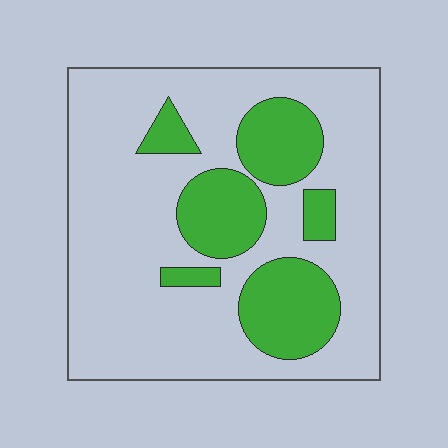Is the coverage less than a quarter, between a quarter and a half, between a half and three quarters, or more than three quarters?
Between a quarter and a half.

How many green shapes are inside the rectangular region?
6.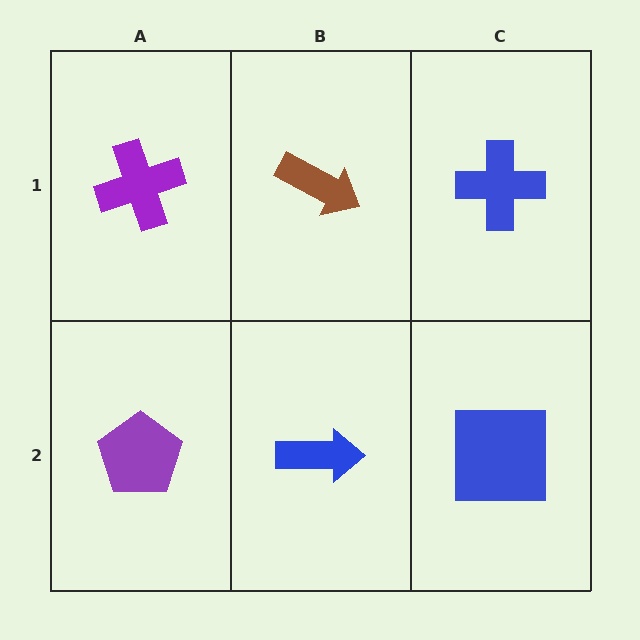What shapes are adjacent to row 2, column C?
A blue cross (row 1, column C), a blue arrow (row 2, column B).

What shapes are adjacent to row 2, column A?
A purple cross (row 1, column A), a blue arrow (row 2, column B).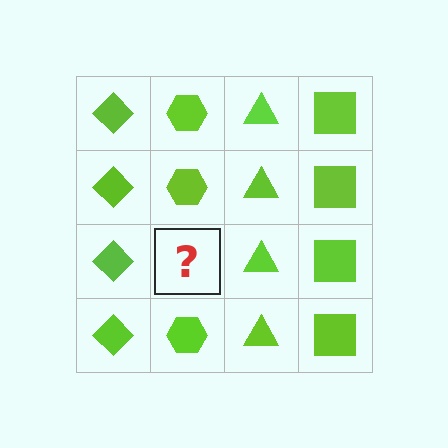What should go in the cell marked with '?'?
The missing cell should contain a lime hexagon.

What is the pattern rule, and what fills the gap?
The rule is that each column has a consistent shape. The gap should be filled with a lime hexagon.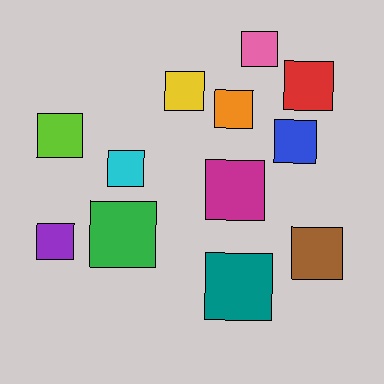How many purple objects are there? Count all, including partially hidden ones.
There is 1 purple object.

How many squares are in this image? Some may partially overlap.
There are 12 squares.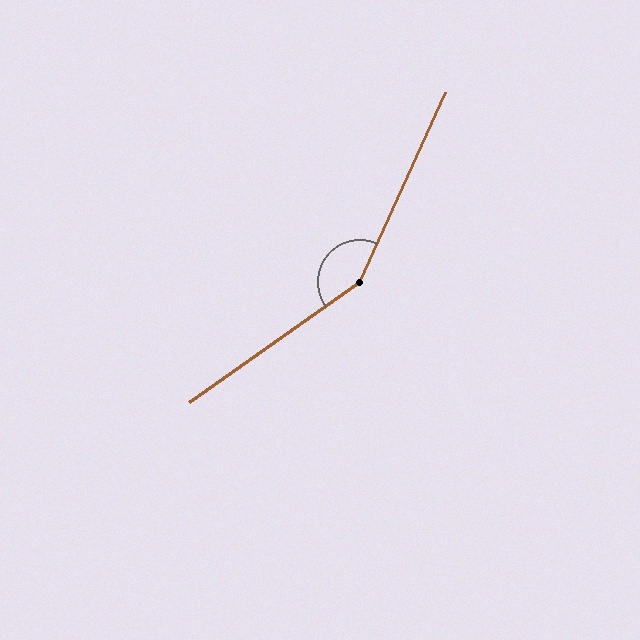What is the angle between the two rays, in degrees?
Approximately 150 degrees.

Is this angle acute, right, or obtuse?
It is obtuse.